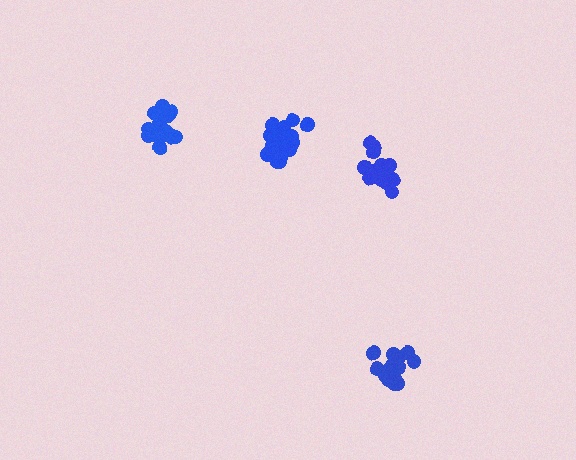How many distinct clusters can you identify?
There are 4 distinct clusters.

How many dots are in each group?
Group 1: 19 dots, Group 2: 14 dots, Group 3: 15 dots, Group 4: 17 dots (65 total).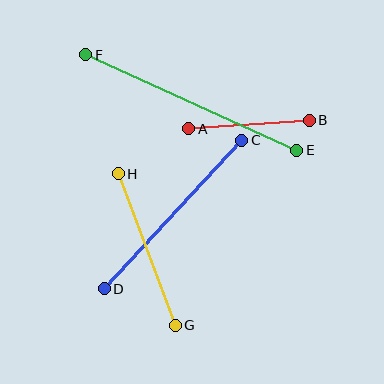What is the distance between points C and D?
The distance is approximately 203 pixels.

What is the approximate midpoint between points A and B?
The midpoint is at approximately (249, 125) pixels.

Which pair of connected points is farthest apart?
Points E and F are farthest apart.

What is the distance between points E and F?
The distance is approximately 232 pixels.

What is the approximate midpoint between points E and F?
The midpoint is at approximately (191, 102) pixels.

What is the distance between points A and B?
The distance is approximately 121 pixels.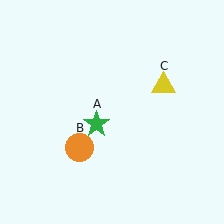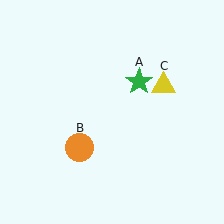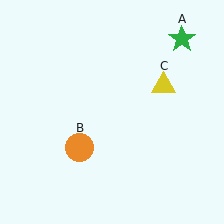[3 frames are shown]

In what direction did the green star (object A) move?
The green star (object A) moved up and to the right.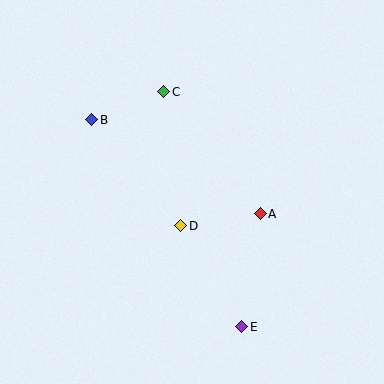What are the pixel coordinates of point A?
Point A is at (260, 214).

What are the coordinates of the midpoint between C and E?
The midpoint between C and E is at (203, 209).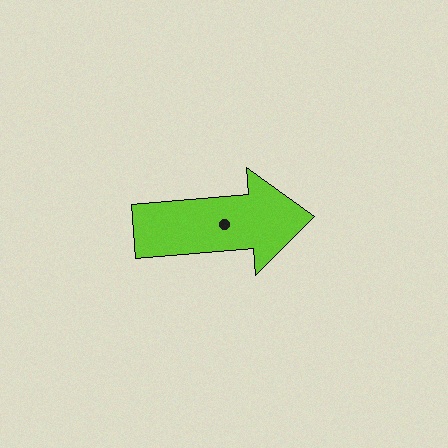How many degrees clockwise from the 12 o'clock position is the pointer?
Approximately 85 degrees.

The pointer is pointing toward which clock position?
Roughly 3 o'clock.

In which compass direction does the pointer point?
East.